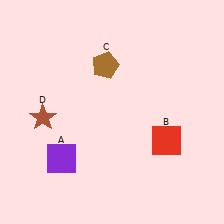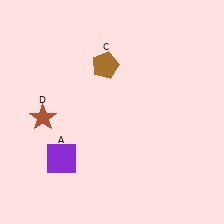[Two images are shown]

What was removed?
The red square (B) was removed in Image 2.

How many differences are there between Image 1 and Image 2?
There is 1 difference between the two images.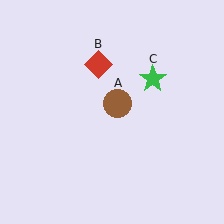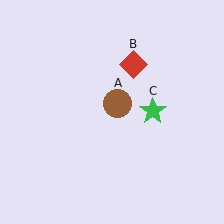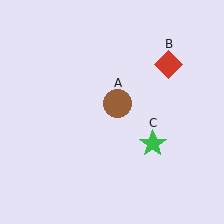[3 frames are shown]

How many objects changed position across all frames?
2 objects changed position: red diamond (object B), green star (object C).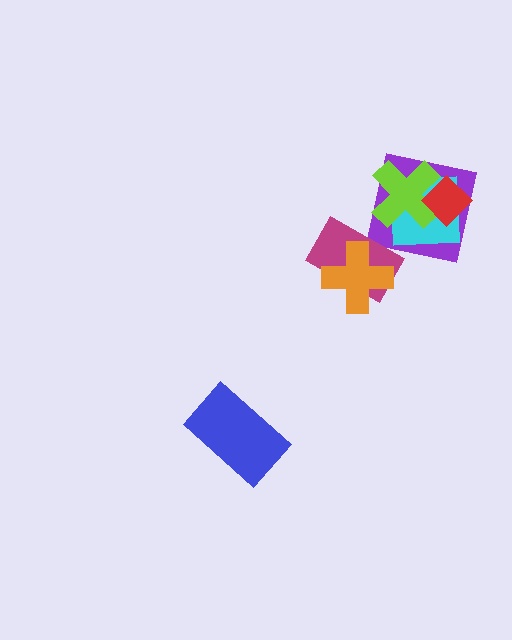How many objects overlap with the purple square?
3 objects overlap with the purple square.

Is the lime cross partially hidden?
Yes, it is partially covered by another shape.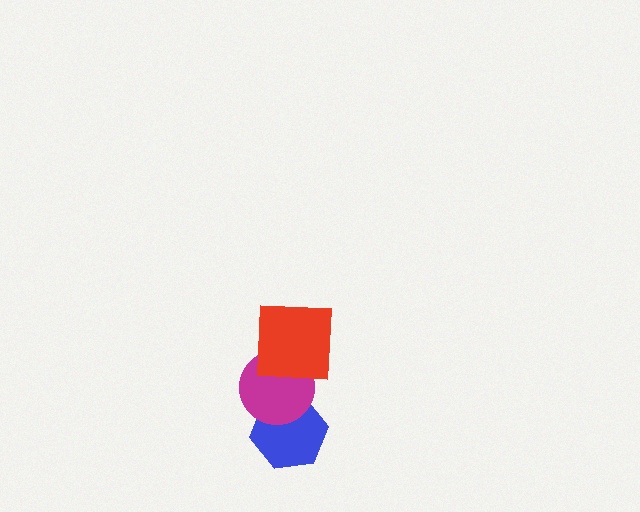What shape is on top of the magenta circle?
The red square is on top of the magenta circle.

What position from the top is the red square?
The red square is 1st from the top.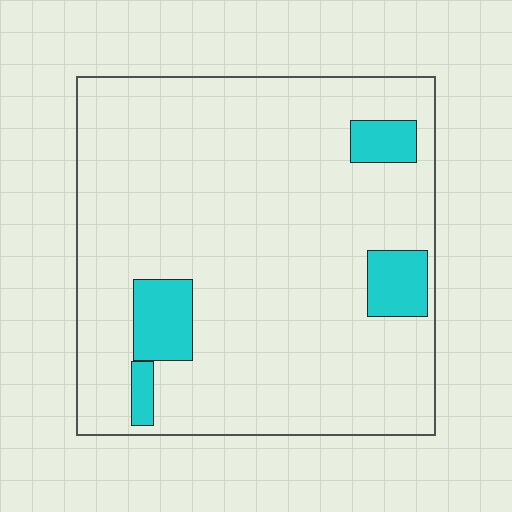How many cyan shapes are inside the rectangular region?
4.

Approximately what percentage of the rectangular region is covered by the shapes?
Approximately 10%.